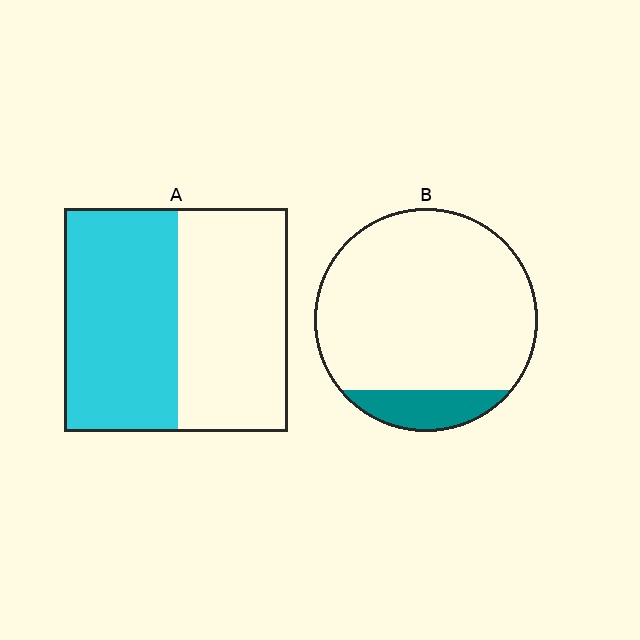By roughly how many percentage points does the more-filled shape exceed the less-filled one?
By roughly 40 percentage points (A over B).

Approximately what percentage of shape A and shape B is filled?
A is approximately 50% and B is approximately 15%.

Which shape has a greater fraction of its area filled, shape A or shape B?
Shape A.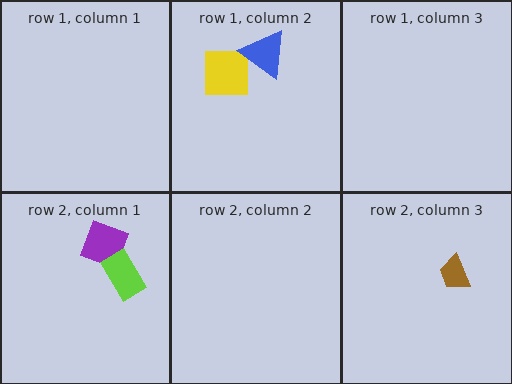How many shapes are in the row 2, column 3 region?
1.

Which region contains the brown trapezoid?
The row 2, column 3 region.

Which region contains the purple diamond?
The row 2, column 1 region.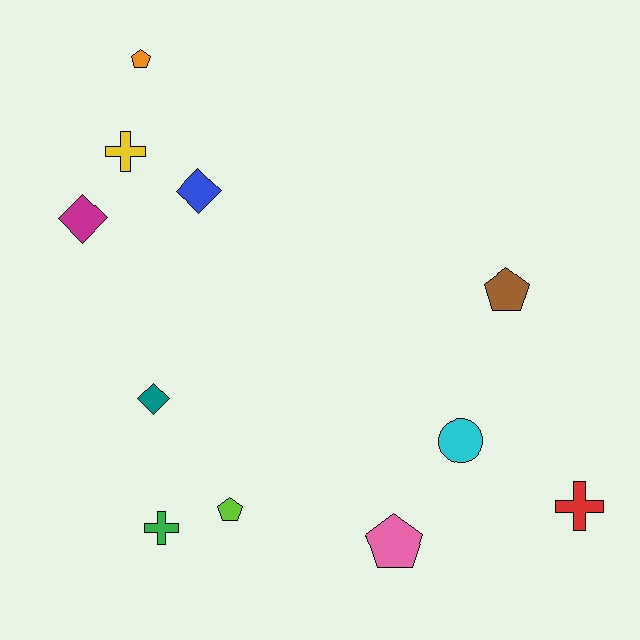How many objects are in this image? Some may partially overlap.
There are 11 objects.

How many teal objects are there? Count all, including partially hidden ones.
There is 1 teal object.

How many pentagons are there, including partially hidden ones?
There are 4 pentagons.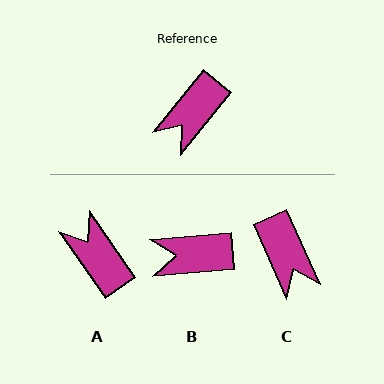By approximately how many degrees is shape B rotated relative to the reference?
Approximately 46 degrees clockwise.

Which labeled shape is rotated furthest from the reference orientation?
A, about 106 degrees away.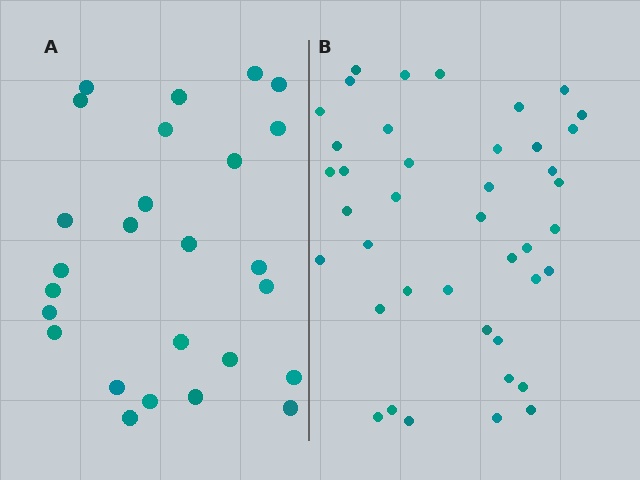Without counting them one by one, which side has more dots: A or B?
Region B (the right region) has more dots.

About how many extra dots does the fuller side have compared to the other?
Region B has approximately 15 more dots than region A.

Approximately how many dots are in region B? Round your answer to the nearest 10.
About 40 dots. (The exact count is 41, which rounds to 40.)